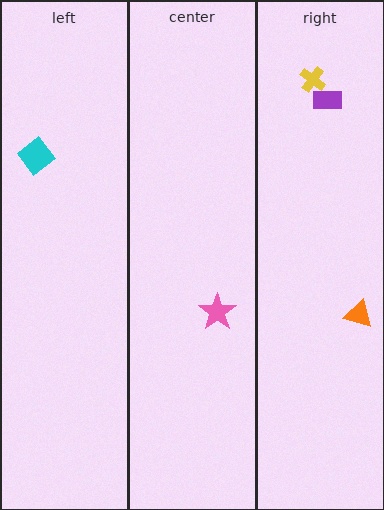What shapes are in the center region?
The pink star.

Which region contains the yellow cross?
The right region.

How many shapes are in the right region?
3.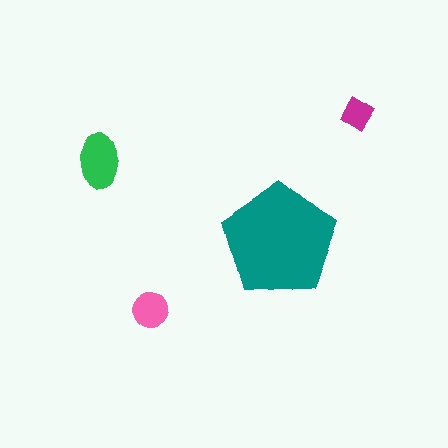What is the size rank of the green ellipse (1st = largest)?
2nd.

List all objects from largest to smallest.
The teal pentagon, the green ellipse, the pink circle, the magenta diamond.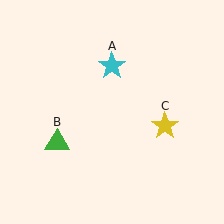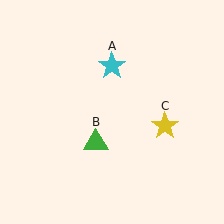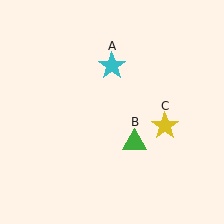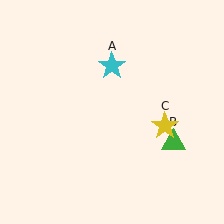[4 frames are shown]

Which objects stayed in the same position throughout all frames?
Cyan star (object A) and yellow star (object C) remained stationary.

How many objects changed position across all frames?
1 object changed position: green triangle (object B).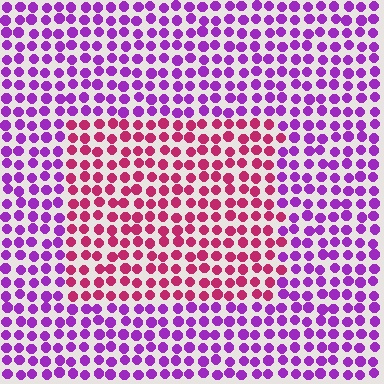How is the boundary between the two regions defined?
The boundary is defined purely by a slight shift in hue (about 48 degrees). Spacing, size, and orientation are identical on both sides.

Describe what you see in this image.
The image is filled with small purple elements in a uniform arrangement. A rectangle-shaped region is visible where the elements are tinted to a slightly different hue, forming a subtle color boundary.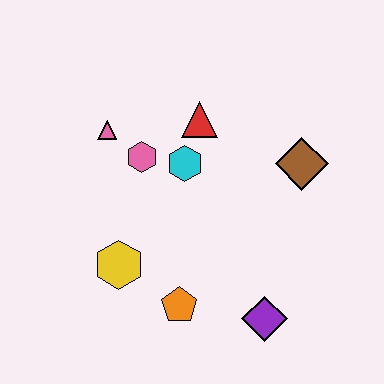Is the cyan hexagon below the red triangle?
Yes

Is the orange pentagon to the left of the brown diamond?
Yes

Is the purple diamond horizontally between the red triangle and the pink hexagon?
No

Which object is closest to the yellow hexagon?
The orange pentagon is closest to the yellow hexagon.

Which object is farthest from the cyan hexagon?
The purple diamond is farthest from the cyan hexagon.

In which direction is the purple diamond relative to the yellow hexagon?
The purple diamond is to the right of the yellow hexagon.